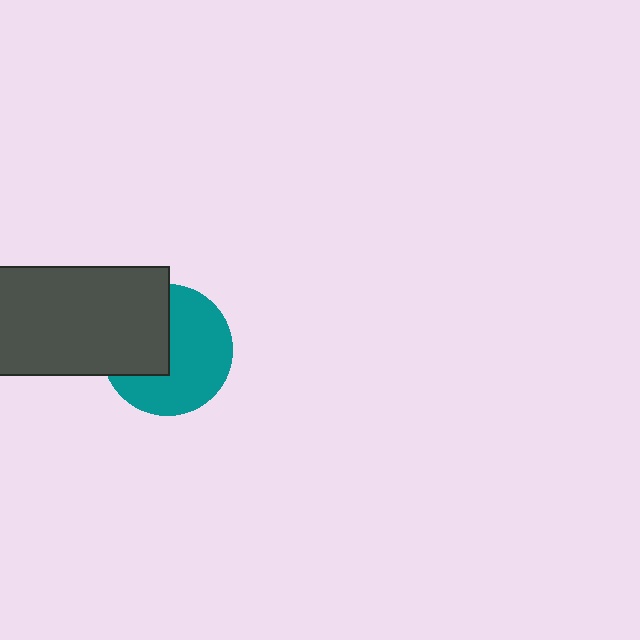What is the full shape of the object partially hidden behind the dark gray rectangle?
The partially hidden object is a teal circle.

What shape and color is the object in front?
The object in front is a dark gray rectangle.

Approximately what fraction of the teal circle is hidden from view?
Roughly 38% of the teal circle is hidden behind the dark gray rectangle.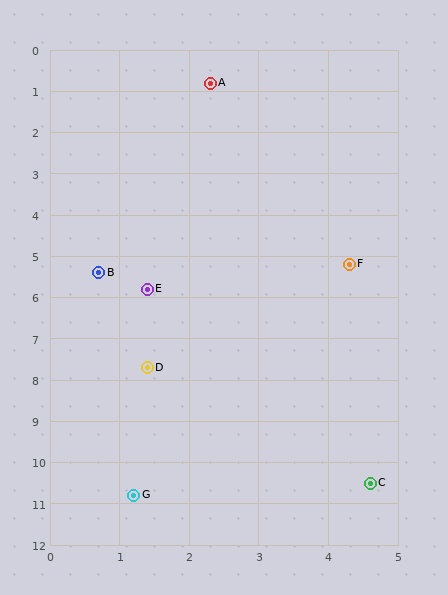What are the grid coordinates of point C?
Point C is at approximately (4.6, 10.5).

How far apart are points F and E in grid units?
Points F and E are about 3.0 grid units apart.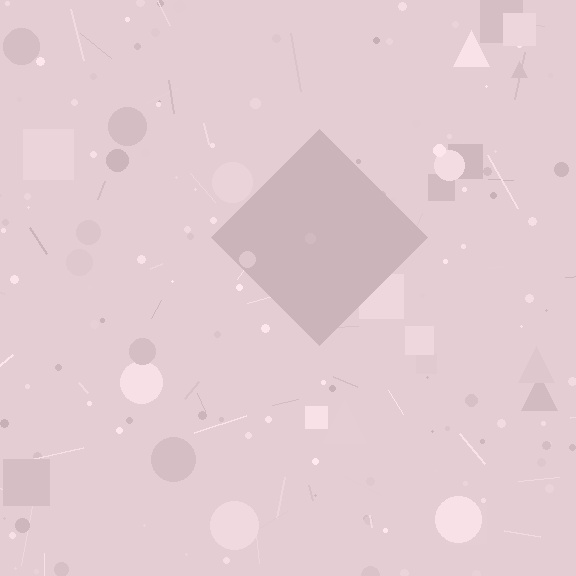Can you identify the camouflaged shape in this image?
The camouflaged shape is a diamond.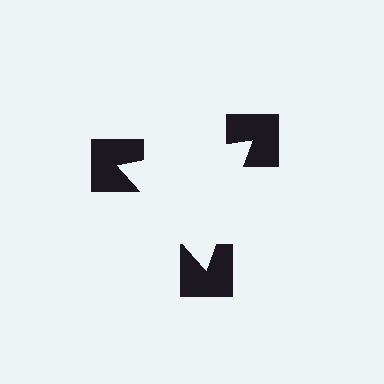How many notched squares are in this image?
There are 3 — one at each vertex of the illusory triangle.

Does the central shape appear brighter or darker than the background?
It typically appears slightly brighter than the background, even though no actual brightness change is drawn.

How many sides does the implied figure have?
3 sides.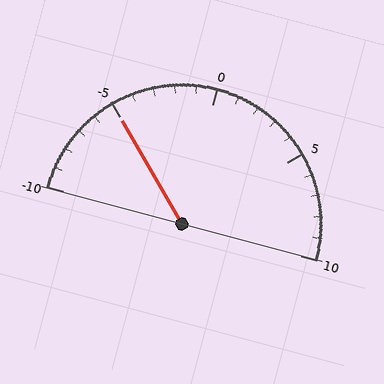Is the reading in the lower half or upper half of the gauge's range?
The reading is in the lower half of the range (-10 to 10).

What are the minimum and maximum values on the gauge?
The gauge ranges from -10 to 10.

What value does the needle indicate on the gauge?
The needle indicates approximately -5.